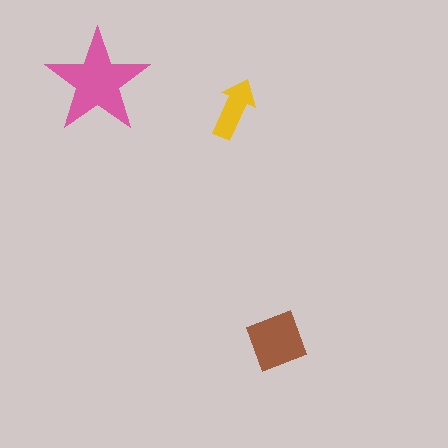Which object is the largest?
The pink star.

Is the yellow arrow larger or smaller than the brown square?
Smaller.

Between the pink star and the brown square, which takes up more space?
The pink star.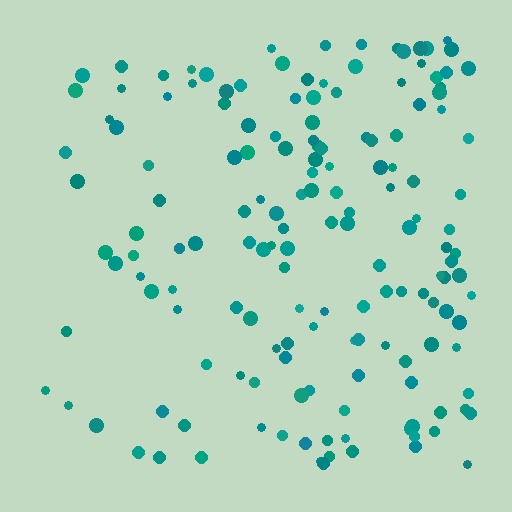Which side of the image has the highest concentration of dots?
The right.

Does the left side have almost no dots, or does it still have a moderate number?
Still a moderate number, just noticeably fewer than the right.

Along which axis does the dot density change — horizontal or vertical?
Horizontal.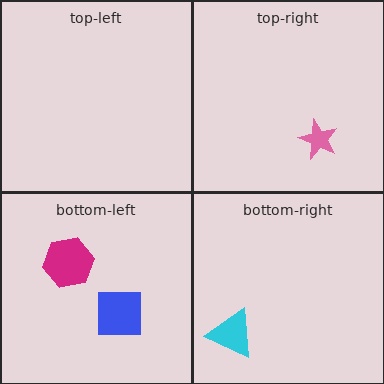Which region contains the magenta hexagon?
The bottom-left region.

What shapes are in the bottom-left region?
The magenta hexagon, the blue square.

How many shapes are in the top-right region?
1.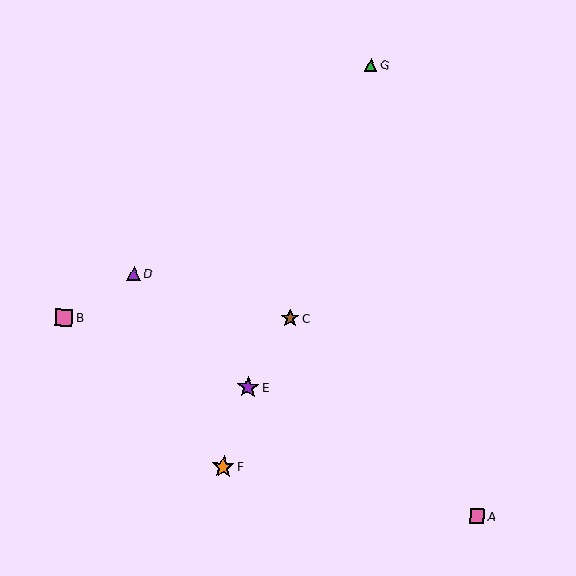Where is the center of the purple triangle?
The center of the purple triangle is at (134, 274).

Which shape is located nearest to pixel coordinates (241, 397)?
The purple star (labeled E) at (248, 387) is nearest to that location.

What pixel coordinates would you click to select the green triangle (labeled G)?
Click at (371, 65) to select the green triangle G.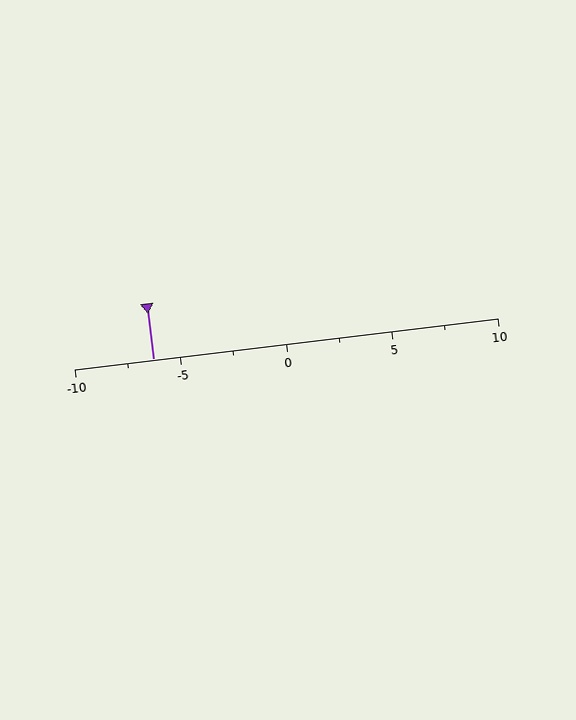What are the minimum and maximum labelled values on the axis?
The axis runs from -10 to 10.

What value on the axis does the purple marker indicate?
The marker indicates approximately -6.2.